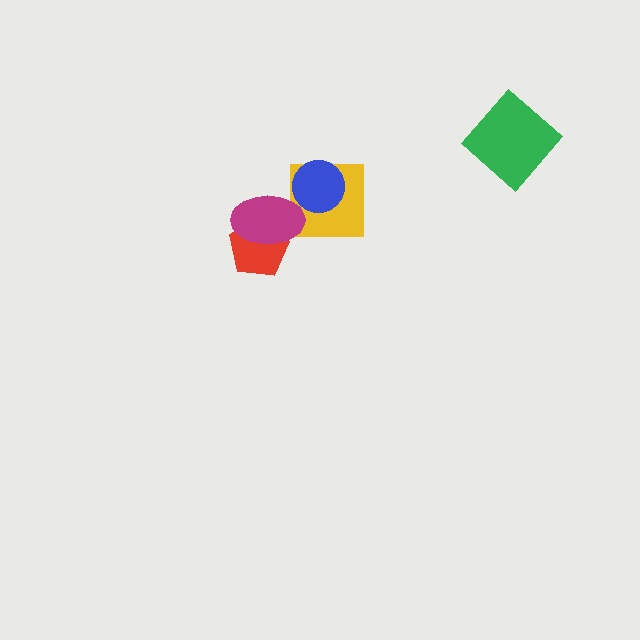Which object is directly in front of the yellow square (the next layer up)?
The blue circle is directly in front of the yellow square.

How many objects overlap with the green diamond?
0 objects overlap with the green diamond.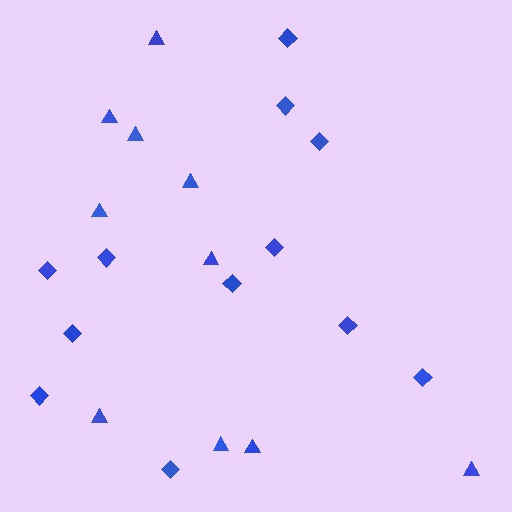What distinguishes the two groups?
There are 2 groups: one group of diamonds (12) and one group of triangles (10).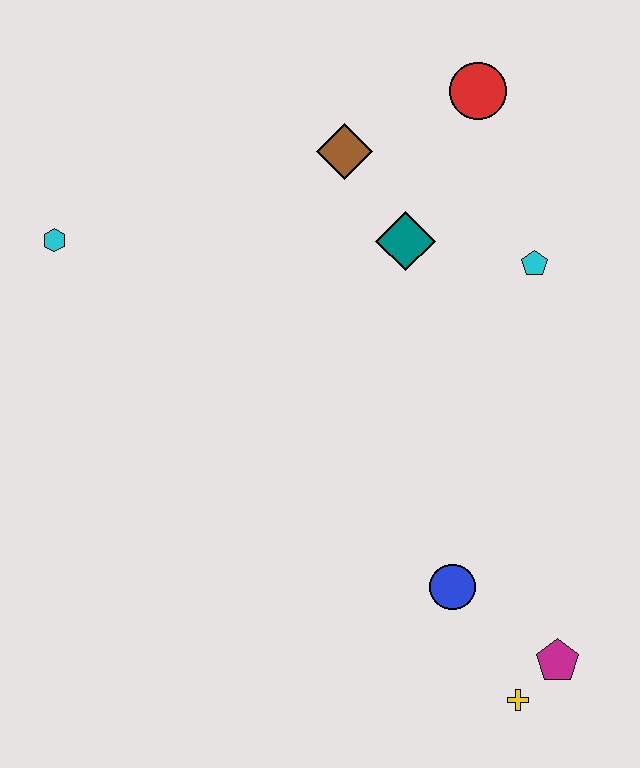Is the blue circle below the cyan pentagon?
Yes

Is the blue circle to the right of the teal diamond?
Yes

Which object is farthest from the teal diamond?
The yellow cross is farthest from the teal diamond.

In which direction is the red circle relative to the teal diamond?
The red circle is above the teal diamond.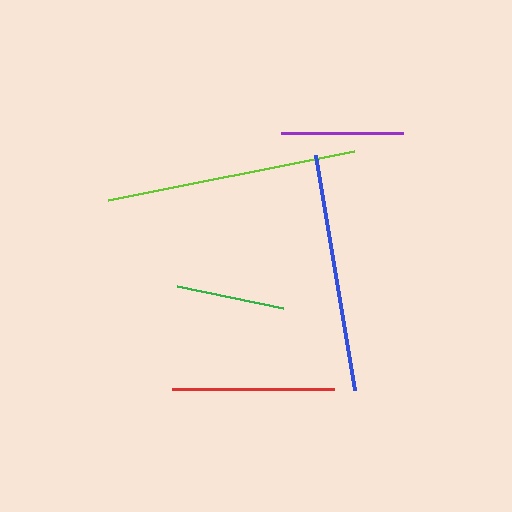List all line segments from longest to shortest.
From longest to shortest: lime, blue, red, purple, green.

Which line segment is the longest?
The lime line is the longest at approximately 251 pixels.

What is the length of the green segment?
The green segment is approximately 109 pixels long.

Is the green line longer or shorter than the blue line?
The blue line is longer than the green line.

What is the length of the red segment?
The red segment is approximately 162 pixels long.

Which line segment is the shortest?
The green line is the shortest at approximately 109 pixels.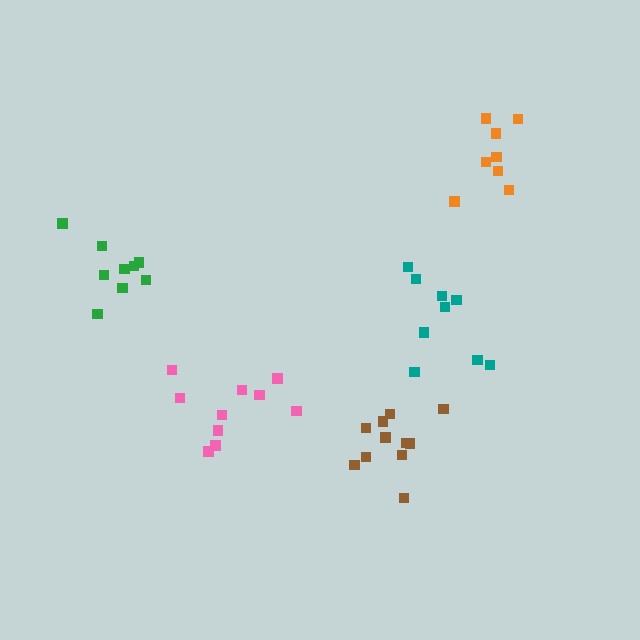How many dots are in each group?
Group 1: 8 dots, Group 2: 10 dots, Group 3: 9 dots, Group 4: 11 dots, Group 5: 9 dots (47 total).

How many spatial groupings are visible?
There are 5 spatial groupings.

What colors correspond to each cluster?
The clusters are colored: orange, pink, teal, brown, green.